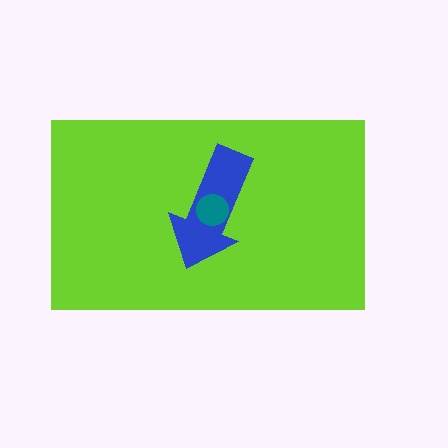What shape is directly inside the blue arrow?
The teal circle.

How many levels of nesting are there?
3.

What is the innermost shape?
The teal circle.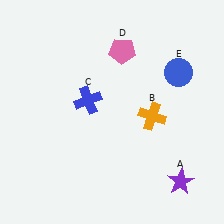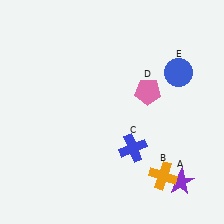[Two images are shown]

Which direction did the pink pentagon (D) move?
The pink pentagon (D) moved down.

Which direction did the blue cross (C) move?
The blue cross (C) moved down.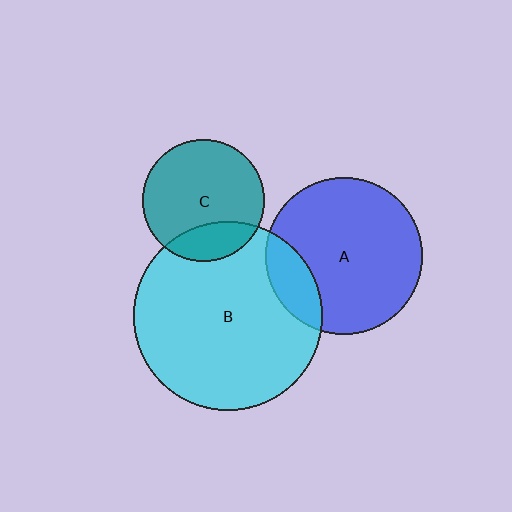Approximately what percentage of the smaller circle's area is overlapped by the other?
Approximately 20%.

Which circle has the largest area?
Circle B (cyan).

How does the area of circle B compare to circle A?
Approximately 1.4 times.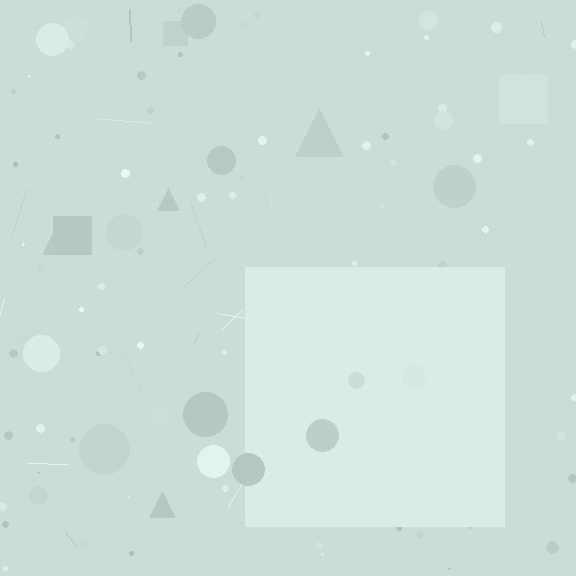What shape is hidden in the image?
A square is hidden in the image.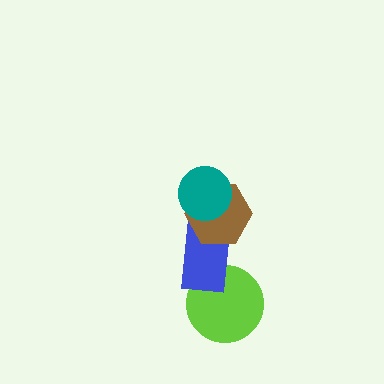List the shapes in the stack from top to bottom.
From top to bottom: the teal circle, the brown hexagon, the blue rectangle, the lime circle.